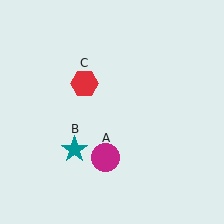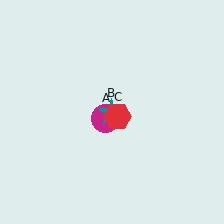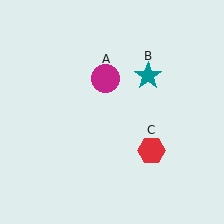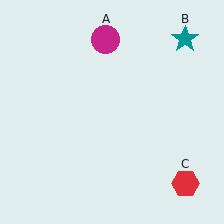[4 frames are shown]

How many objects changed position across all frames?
3 objects changed position: magenta circle (object A), teal star (object B), red hexagon (object C).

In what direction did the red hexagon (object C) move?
The red hexagon (object C) moved down and to the right.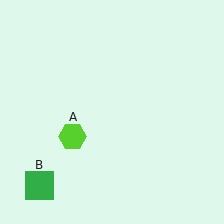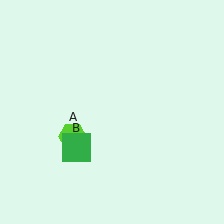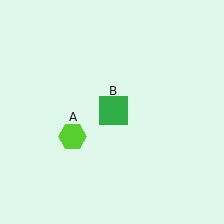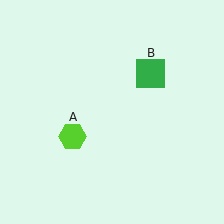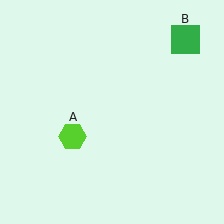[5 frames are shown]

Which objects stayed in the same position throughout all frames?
Lime hexagon (object A) remained stationary.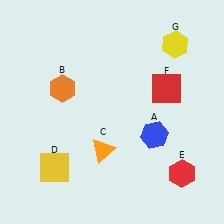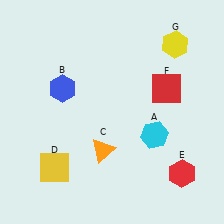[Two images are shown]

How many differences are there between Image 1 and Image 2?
There are 2 differences between the two images.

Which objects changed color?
A changed from blue to cyan. B changed from orange to blue.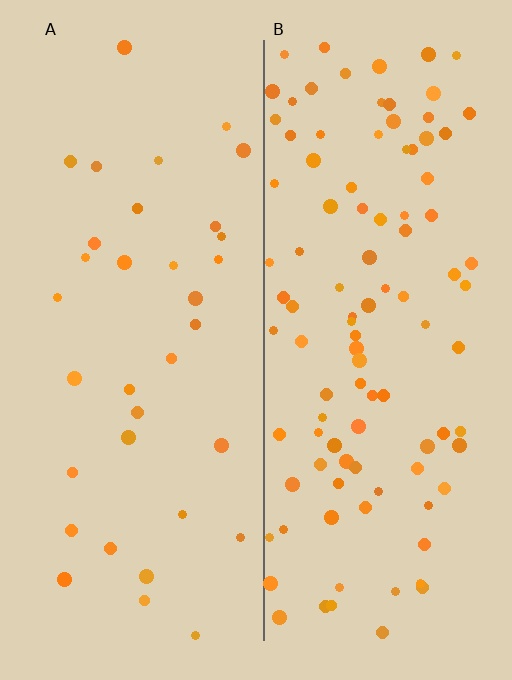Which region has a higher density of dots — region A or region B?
B (the right).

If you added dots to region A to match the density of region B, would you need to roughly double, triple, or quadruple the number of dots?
Approximately triple.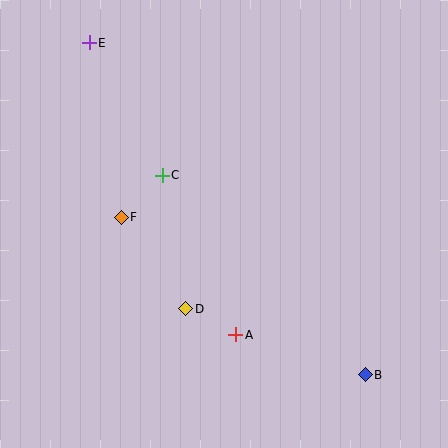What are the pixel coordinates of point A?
Point A is at (236, 335).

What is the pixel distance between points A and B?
The distance between A and B is 135 pixels.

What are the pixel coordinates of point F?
Point F is at (121, 217).